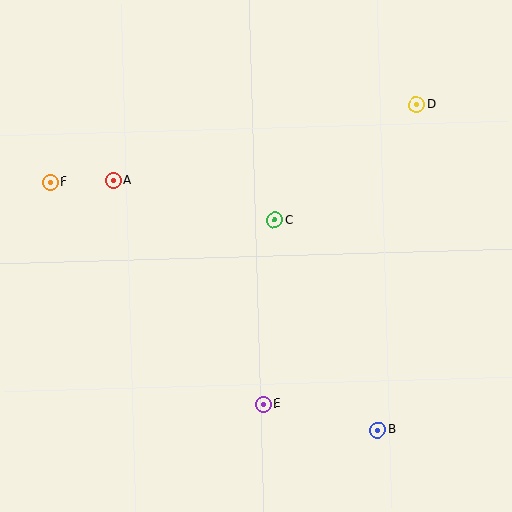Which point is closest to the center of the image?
Point C at (275, 220) is closest to the center.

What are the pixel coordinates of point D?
Point D is at (417, 105).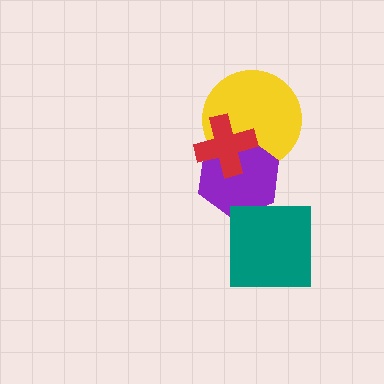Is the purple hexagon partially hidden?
Yes, it is partially covered by another shape.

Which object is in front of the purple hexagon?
The red cross is in front of the purple hexagon.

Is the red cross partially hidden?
No, no other shape covers it.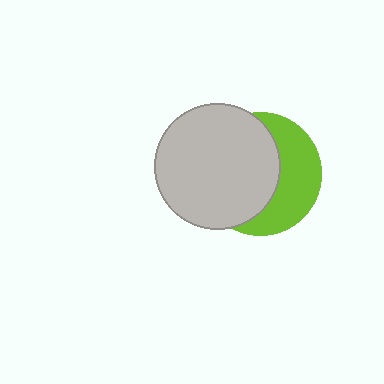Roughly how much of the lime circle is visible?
A small part of it is visible (roughly 42%).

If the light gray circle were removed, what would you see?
You would see the complete lime circle.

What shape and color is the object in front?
The object in front is a light gray circle.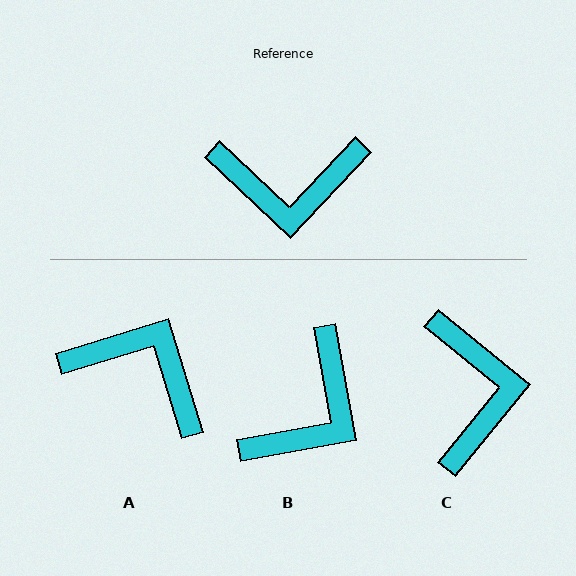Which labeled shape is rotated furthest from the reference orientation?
A, about 150 degrees away.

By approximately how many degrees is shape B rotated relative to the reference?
Approximately 54 degrees counter-clockwise.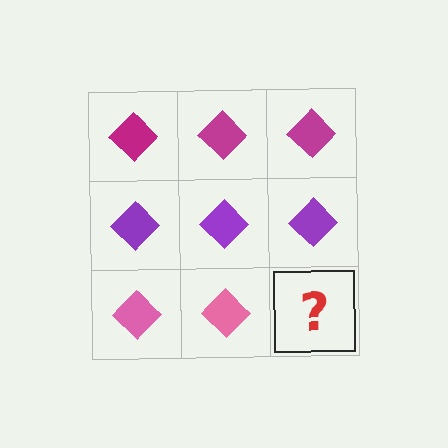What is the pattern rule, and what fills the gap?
The rule is that each row has a consistent color. The gap should be filled with a pink diamond.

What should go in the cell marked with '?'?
The missing cell should contain a pink diamond.